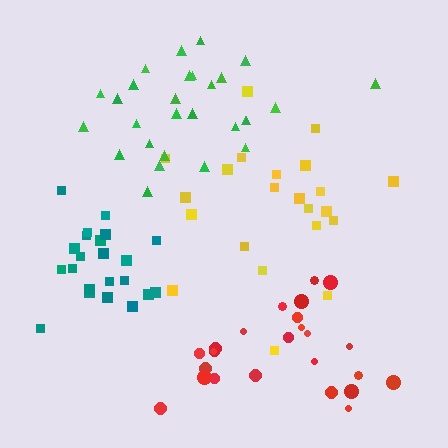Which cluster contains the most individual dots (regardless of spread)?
Green (28).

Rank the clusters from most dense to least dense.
teal, green, red, yellow.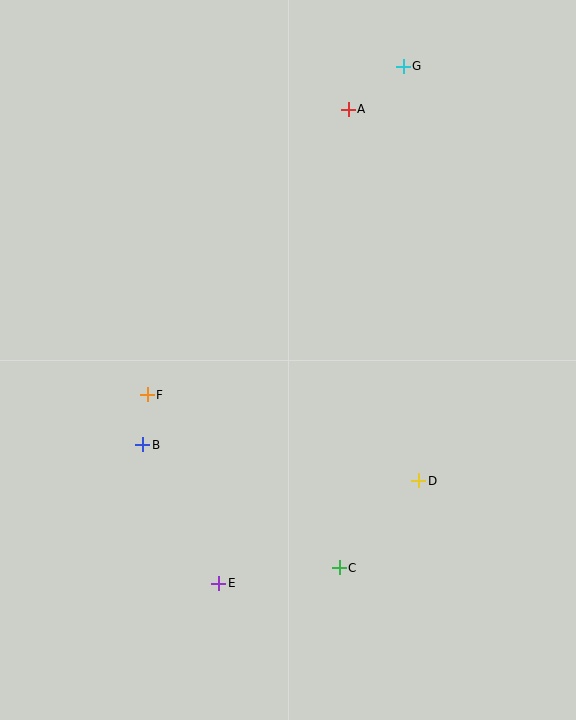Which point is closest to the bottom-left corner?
Point E is closest to the bottom-left corner.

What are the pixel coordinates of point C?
Point C is at (339, 568).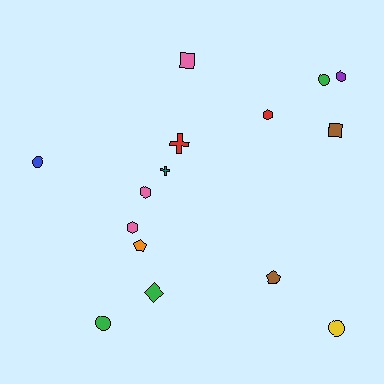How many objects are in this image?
There are 15 objects.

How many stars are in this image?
There are no stars.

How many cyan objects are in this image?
There are no cyan objects.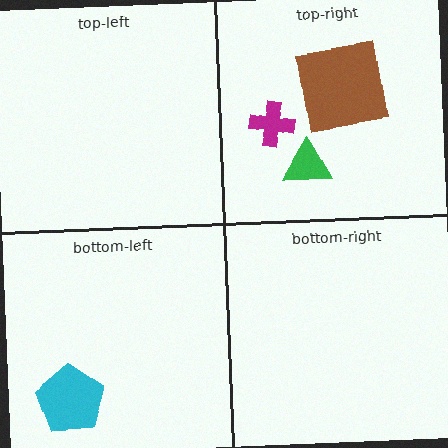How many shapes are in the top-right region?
3.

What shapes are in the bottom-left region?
The cyan pentagon.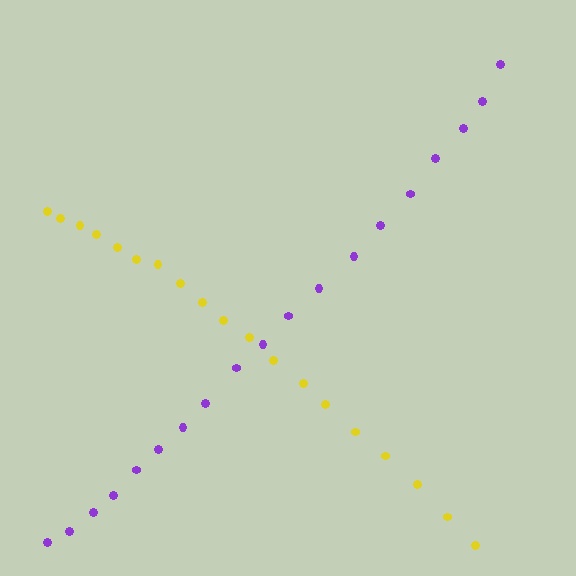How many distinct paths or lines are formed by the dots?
There are 2 distinct paths.